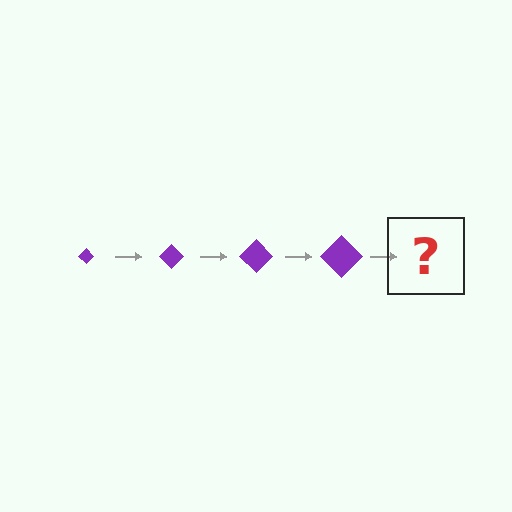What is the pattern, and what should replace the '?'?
The pattern is that the diamond gets progressively larger each step. The '?' should be a purple diamond, larger than the previous one.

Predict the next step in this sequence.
The next step is a purple diamond, larger than the previous one.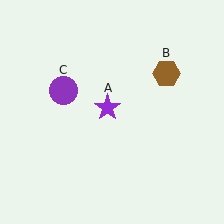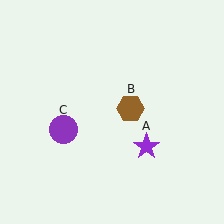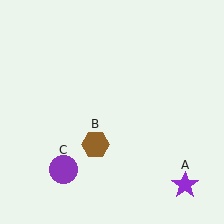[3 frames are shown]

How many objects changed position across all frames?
3 objects changed position: purple star (object A), brown hexagon (object B), purple circle (object C).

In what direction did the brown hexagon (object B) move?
The brown hexagon (object B) moved down and to the left.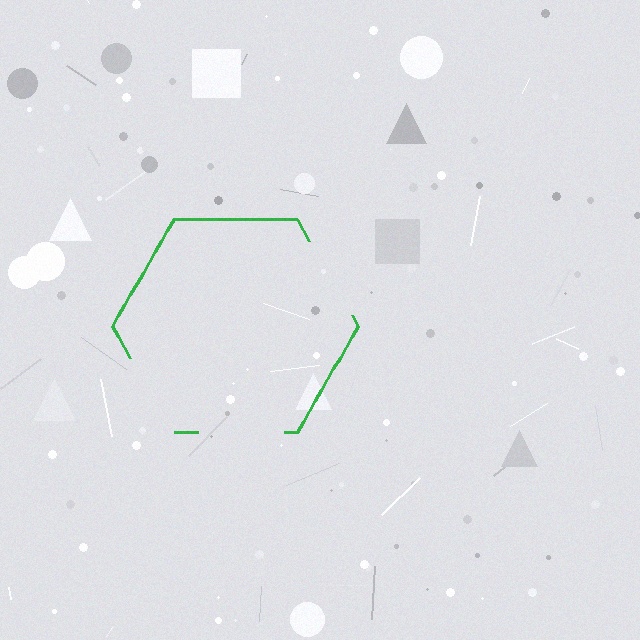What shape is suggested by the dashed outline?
The dashed outline suggests a hexagon.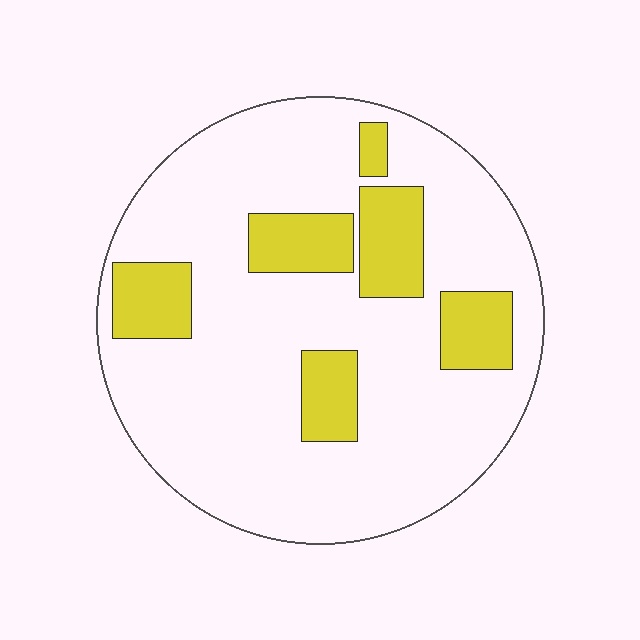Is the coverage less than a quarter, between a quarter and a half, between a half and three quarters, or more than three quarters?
Less than a quarter.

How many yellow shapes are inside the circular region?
6.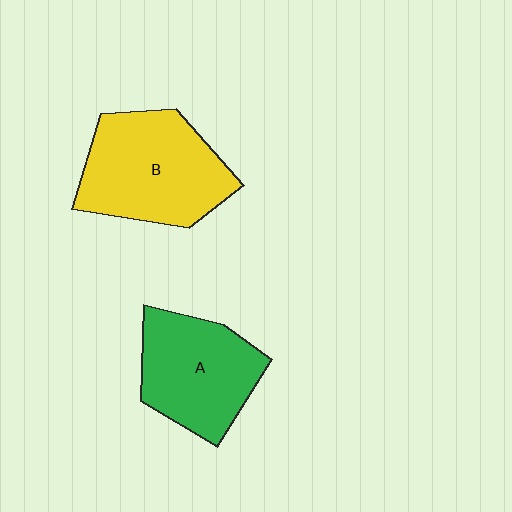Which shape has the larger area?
Shape B (yellow).